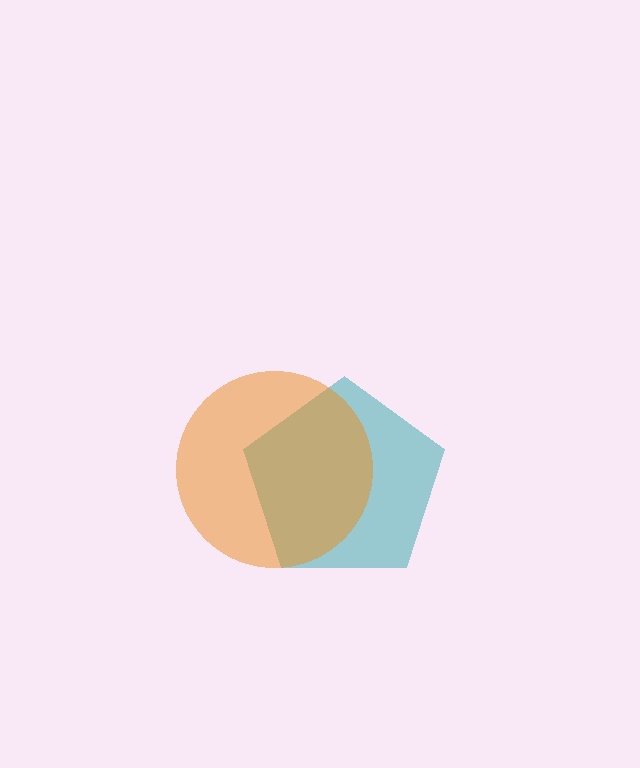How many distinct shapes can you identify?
There are 2 distinct shapes: a teal pentagon, an orange circle.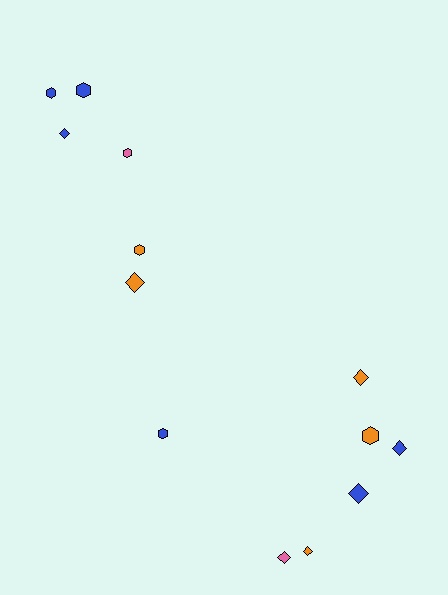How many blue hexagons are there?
There are 3 blue hexagons.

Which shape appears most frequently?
Diamond, with 7 objects.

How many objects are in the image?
There are 13 objects.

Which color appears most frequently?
Blue, with 6 objects.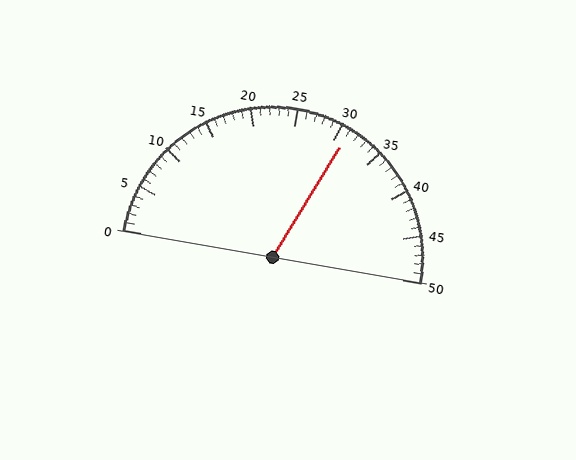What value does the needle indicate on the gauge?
The needle indicates approximately 31.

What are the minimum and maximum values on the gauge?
The gauge ranges from 0 to 50.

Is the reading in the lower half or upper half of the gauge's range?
The reading is in the upper half of the range (0 to 50).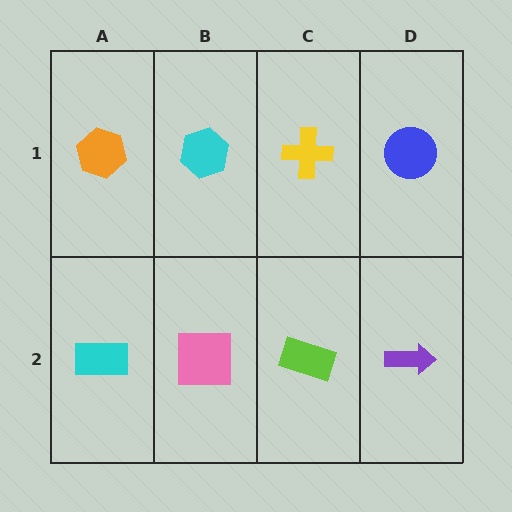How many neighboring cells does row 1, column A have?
2.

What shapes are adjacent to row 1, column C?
A lime rectangle (row 2, column C), a cyan hexagon (row 1, column B), a blue circle (row 1, column D).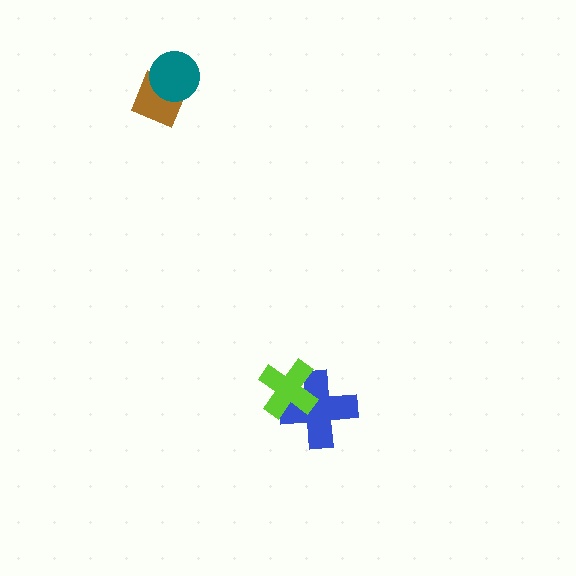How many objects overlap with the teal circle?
1 object overlaps with the teal circle.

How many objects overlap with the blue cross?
1 object overlaps with the blue cross.